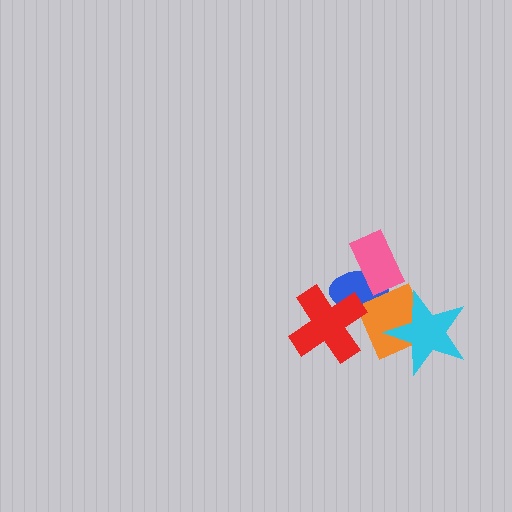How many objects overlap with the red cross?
2 objects overlap with the red cross.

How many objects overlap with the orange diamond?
4 objects overlap with the orange diamond.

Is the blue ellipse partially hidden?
Yes, it is partially covered by another shape.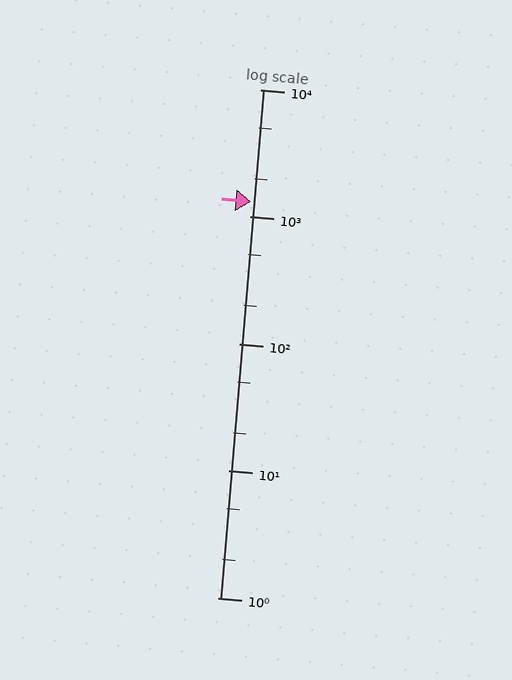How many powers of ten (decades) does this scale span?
The scale spans 4 decades, from 1 to 10000.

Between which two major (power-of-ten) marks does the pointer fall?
The pointer is between 1000 and 10000.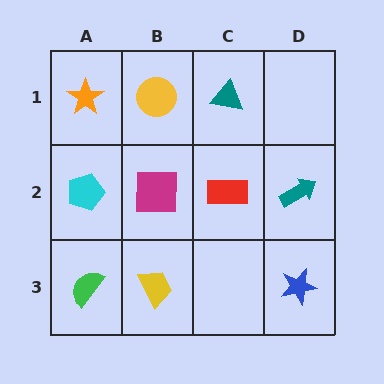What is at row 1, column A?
An orange star.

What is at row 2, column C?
A red rectangle.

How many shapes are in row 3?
3 shapes.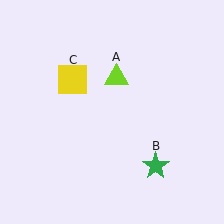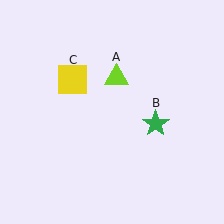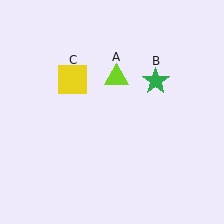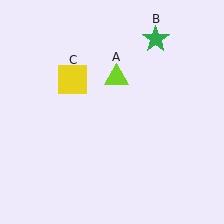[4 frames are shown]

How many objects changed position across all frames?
1 object changed position: green star (object B).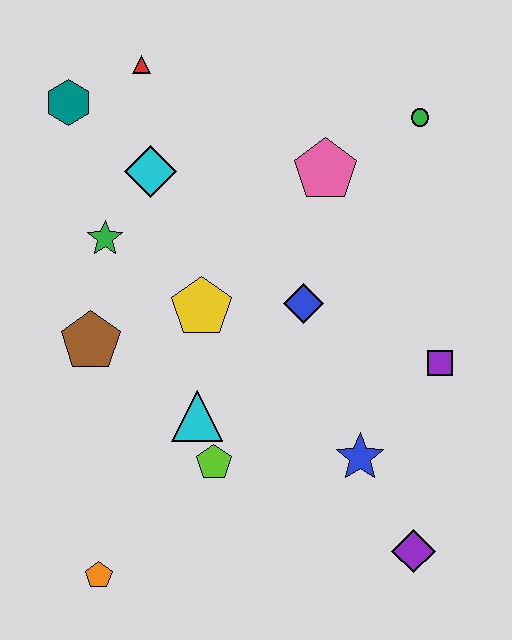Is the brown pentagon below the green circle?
Yes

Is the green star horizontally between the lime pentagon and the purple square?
No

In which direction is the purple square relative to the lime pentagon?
The purple square is to the right of the lime pentagon.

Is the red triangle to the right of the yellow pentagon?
No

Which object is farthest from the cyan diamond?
The purple diamond is farthest from the cyan diamond.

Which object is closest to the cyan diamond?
The green star is closest to the cyan diamond.